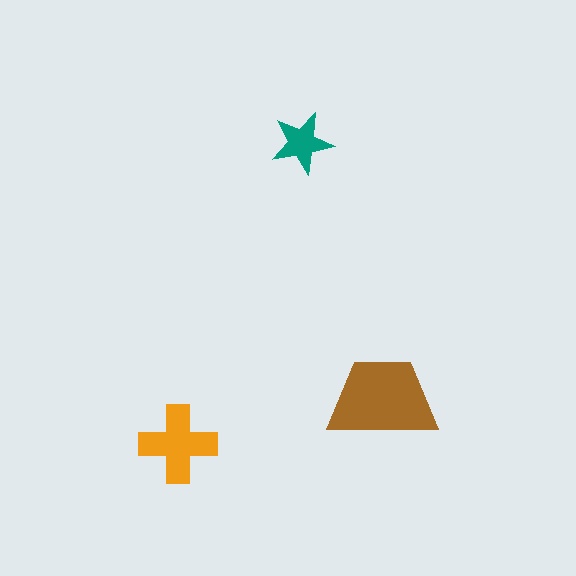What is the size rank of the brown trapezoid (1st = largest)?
1st.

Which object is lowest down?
The orange cross is bottommost.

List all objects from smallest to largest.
The teal star, the orange cross, the brown trapezoid.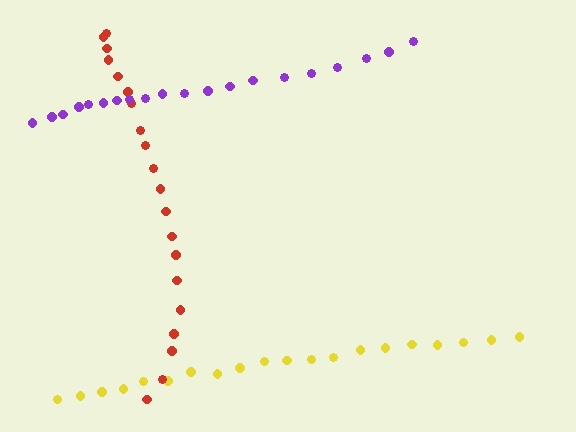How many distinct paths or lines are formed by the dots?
There are 3 distinct paths.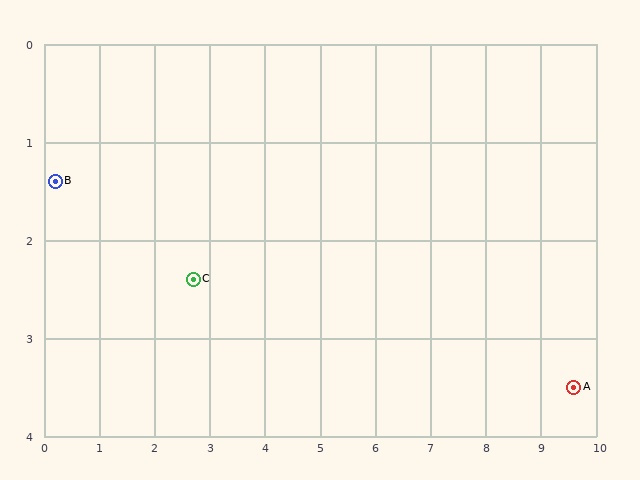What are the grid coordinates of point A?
Point A is at approximately (9.6, 3.5).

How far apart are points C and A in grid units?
Points C and A are about 7.0 grid units apart.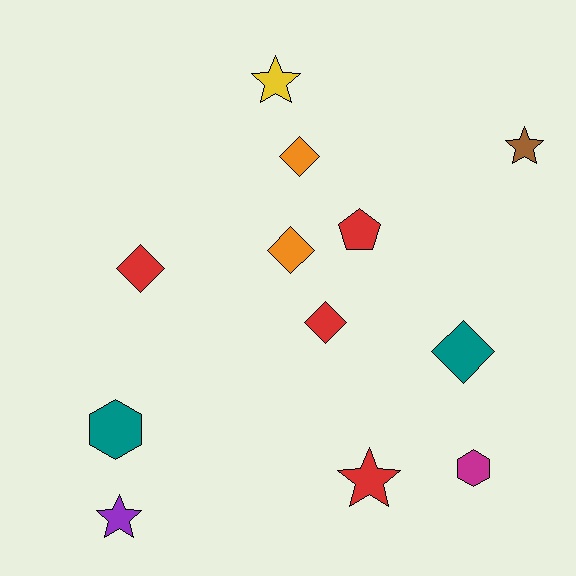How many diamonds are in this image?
There are 5 diamonds.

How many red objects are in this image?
There are 4 red objects.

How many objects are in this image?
There are 12 objects.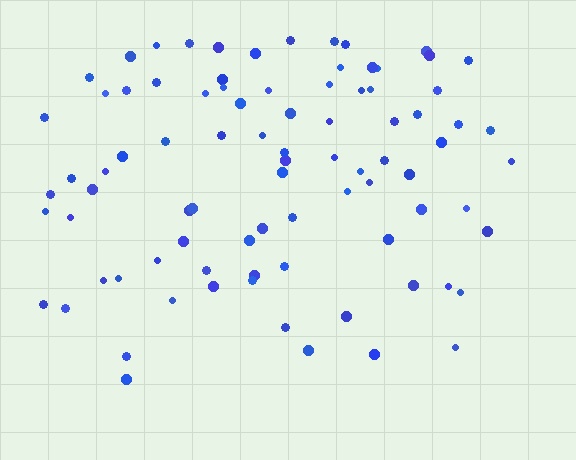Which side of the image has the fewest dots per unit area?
The bottom.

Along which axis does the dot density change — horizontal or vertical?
Vertical.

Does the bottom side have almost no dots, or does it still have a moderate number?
Still a moderate number, just noticeably fewer than the top.